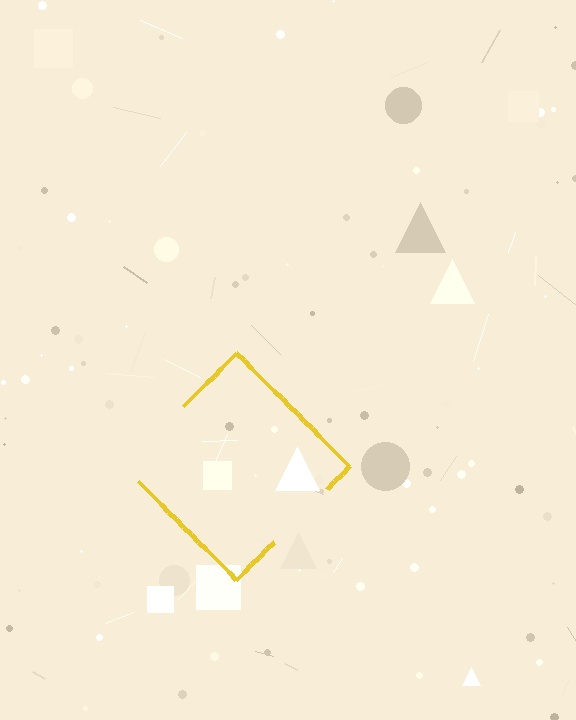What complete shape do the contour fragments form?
The contour fragments form a diamond.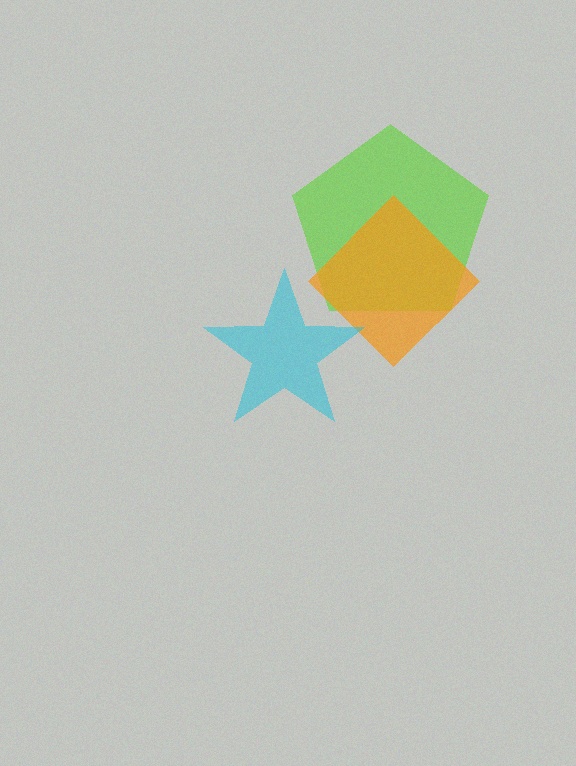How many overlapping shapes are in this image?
There are 3 overlapping shapes in the image.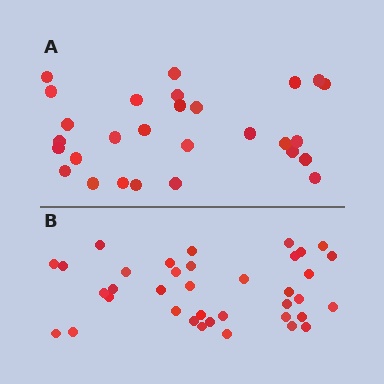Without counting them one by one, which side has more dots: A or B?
Region B (the bottom region) has more dots.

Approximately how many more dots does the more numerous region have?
Region B has roughly 8 or so more dots than region A.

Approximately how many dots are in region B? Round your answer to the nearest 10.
About 40 dots. (The exact count is 37, which rounds to 40.)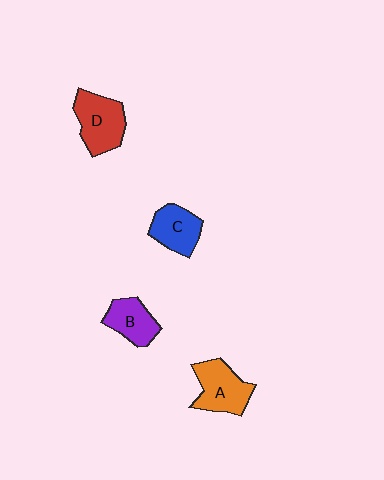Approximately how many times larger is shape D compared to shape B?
Approximately 1.4 times.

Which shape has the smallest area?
Shape B (purple).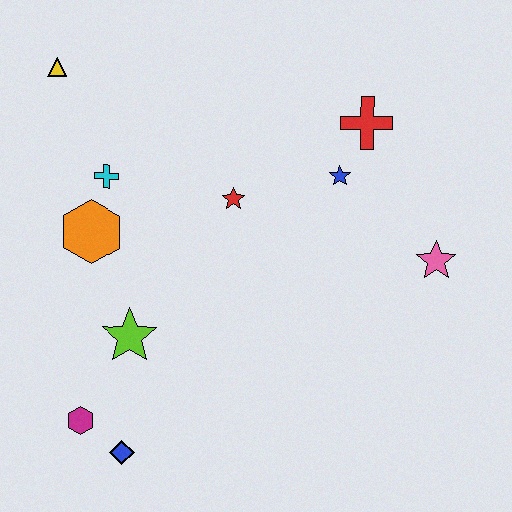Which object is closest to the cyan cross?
The orange hexagon is closest to the cyan cross.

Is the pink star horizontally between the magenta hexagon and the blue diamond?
No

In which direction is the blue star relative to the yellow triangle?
The blue star is to the right of the yellow triangle.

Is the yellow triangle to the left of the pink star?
Yes